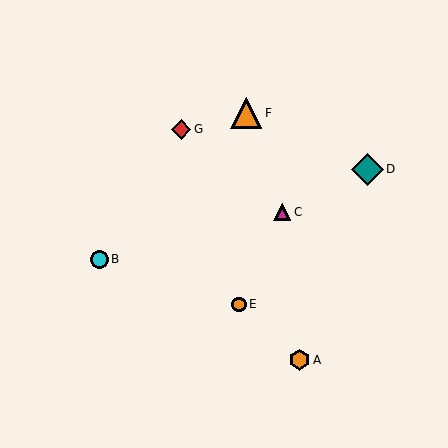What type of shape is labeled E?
Shape E is an orange circle.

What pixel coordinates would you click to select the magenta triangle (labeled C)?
Click at (282, 212) to select the magenta triangle C.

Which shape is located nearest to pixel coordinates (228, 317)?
The orange circle (labeled E) at (239, 304) is nearest to that location.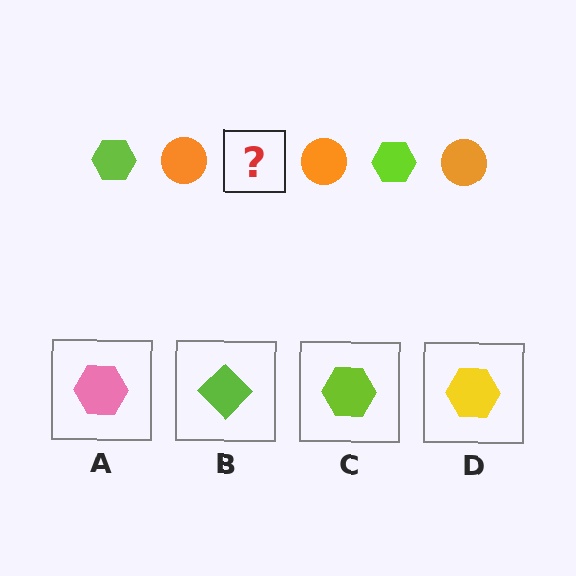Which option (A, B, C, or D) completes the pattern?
C.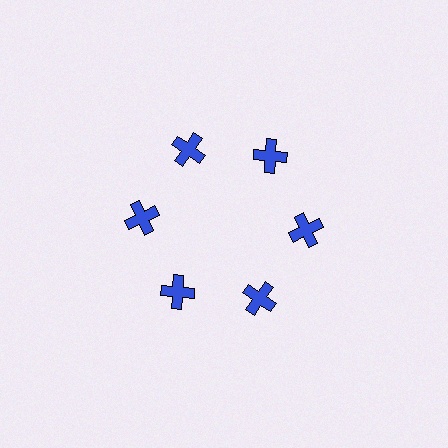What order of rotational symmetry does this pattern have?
This pattern has 6-fold rotational symmetry.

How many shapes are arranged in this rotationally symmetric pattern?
There are 6 shapes, arranged in 6 groups of 1.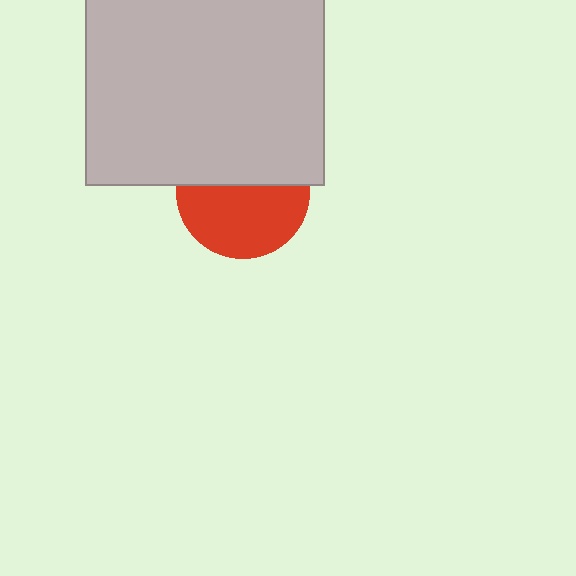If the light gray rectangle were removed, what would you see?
You would see the complete red circle.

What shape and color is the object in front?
The object in front is a light gray rectangle.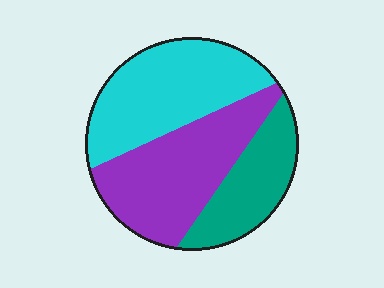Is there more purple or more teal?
Purple.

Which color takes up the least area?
Teal, at roughly 25%.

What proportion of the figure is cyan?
Cyan takes up between a quarter and a half of the figure.